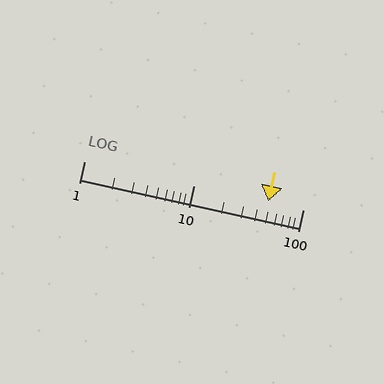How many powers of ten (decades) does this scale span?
The scale spans 2 decades, from 1 to 100.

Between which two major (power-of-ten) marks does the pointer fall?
The pointer is between 10 and 100.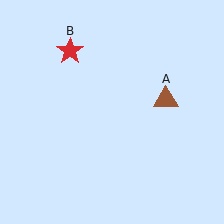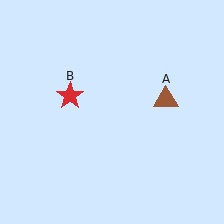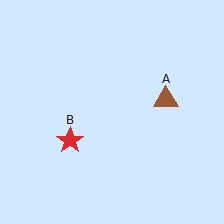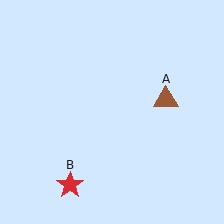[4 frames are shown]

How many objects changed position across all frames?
1 object changed position: red star (object B).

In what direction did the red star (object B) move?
The red star (object B) moved down.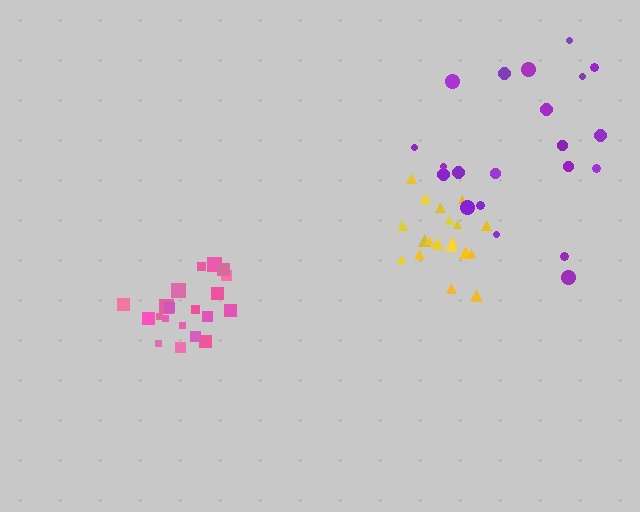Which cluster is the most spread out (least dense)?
Purple.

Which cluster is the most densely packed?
Pink.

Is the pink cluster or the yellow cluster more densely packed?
Pink.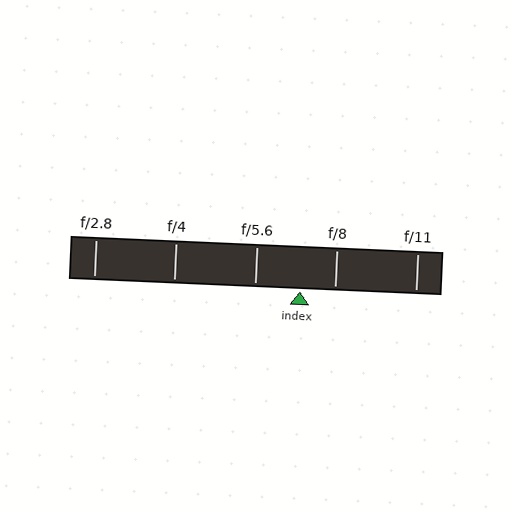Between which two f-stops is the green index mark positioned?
The index mark is between f/5.6 and f/8.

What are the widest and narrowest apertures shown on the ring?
The widest aperture shown is f/2.8 and the narrowest is f/11.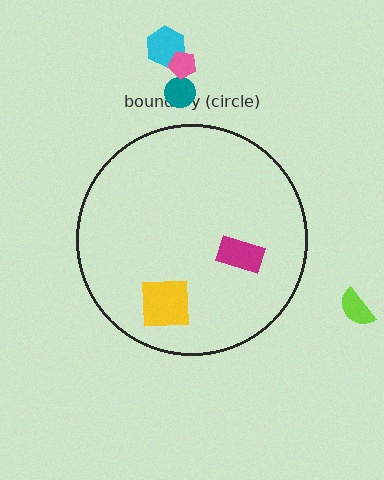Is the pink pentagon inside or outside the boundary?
Outside.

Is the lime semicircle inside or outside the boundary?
Outside.